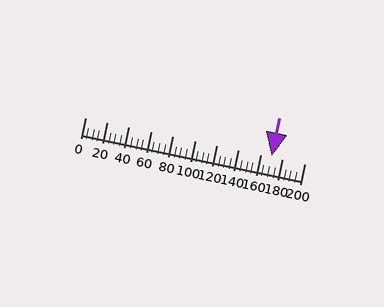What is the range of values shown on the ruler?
The ruler shows values from 0 to 200.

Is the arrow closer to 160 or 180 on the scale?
The arrow is closer to 180.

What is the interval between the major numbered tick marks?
The major tick marks are spaced 20 units apart.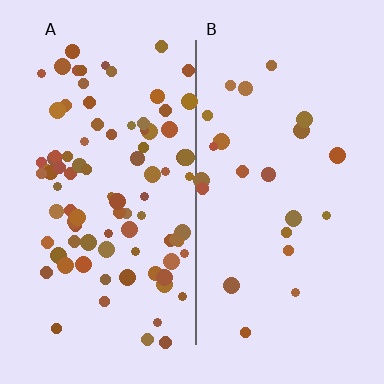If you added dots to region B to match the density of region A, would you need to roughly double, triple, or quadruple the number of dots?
Approximately quadruple.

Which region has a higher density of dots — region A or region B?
A (the left).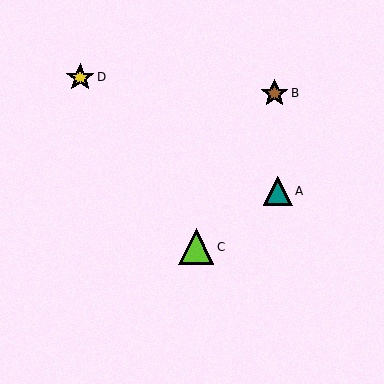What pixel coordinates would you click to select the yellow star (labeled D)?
Click at (80, 77) to select the yellow star D.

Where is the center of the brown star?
The center of the brown star is at (274, 93).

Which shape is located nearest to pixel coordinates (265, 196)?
The teal triangle (labeled A) at (278, 191) is nearest to that location.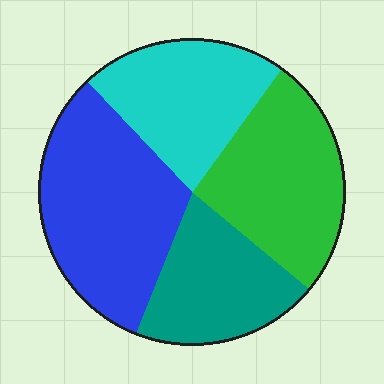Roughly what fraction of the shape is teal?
Teal takes up about one fifth (1/5) of the shape.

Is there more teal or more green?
Green.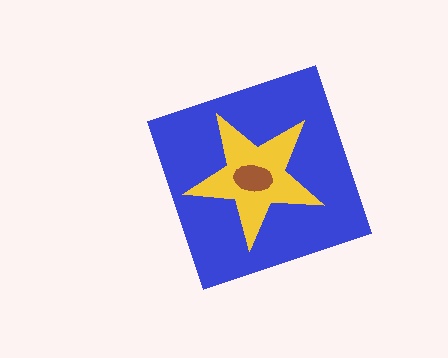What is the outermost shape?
The blue diamond.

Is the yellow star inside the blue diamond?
Yes.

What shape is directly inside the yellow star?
The brown ellipse.